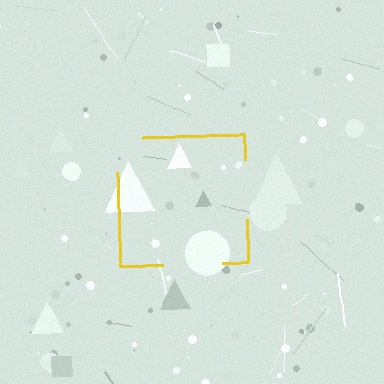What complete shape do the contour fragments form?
The contour fragments form a square.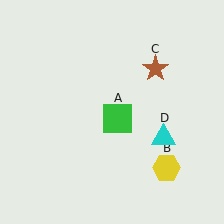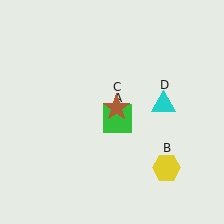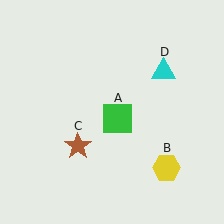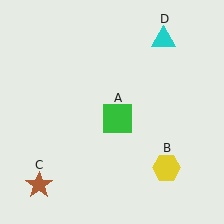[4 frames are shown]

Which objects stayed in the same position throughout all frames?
Green square (object A) and yellow hexagon (object B) remained stationary.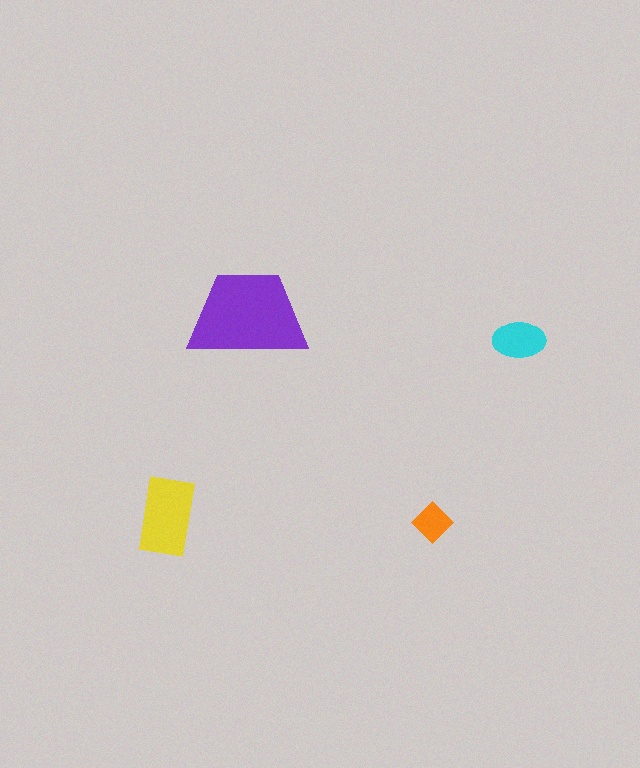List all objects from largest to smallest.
The purple trapezoid, the yellow rectangle, the cyan ellipse, the orange diamond.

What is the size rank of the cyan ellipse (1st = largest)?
3rd.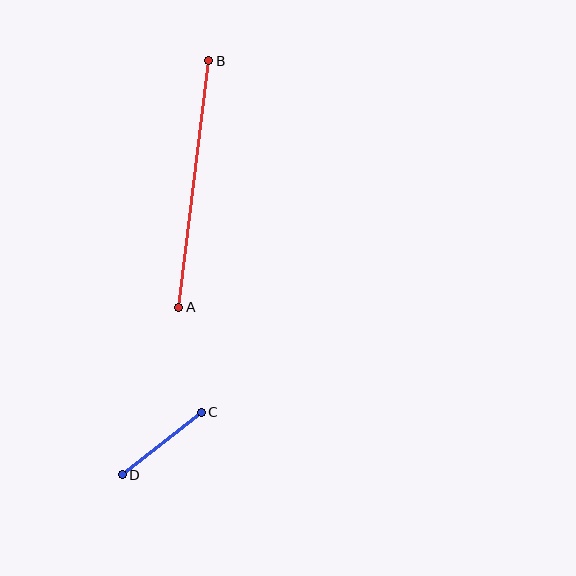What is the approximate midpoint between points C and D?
The midpoint is at approximately (162, 443) pixels.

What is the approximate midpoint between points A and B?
The midpoint is at approximately (194, 184) pixels.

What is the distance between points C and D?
The distance is approximately 101 pixels.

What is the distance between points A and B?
The distance is approximately 248 pixels.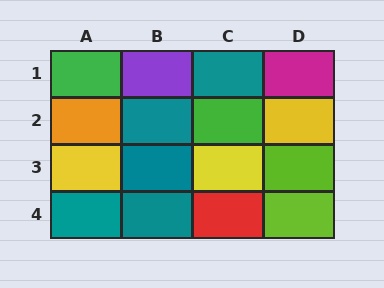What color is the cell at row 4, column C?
Red.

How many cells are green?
2 cells are green.